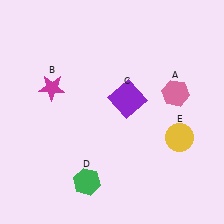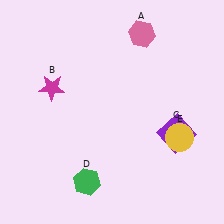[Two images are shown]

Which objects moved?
The objects that moved are: the pink hexagon (A), the purple square (C).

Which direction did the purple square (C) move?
The purple square (C) moved right.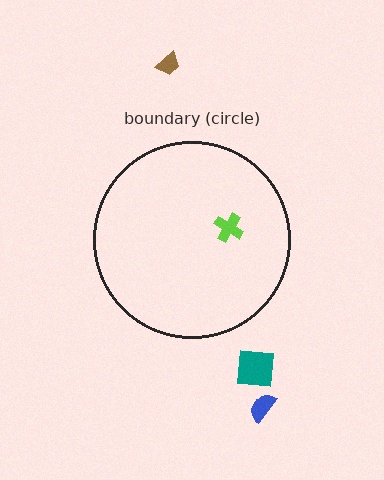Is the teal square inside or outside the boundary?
Outside.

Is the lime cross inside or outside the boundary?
Inside.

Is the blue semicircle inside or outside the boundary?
Outside.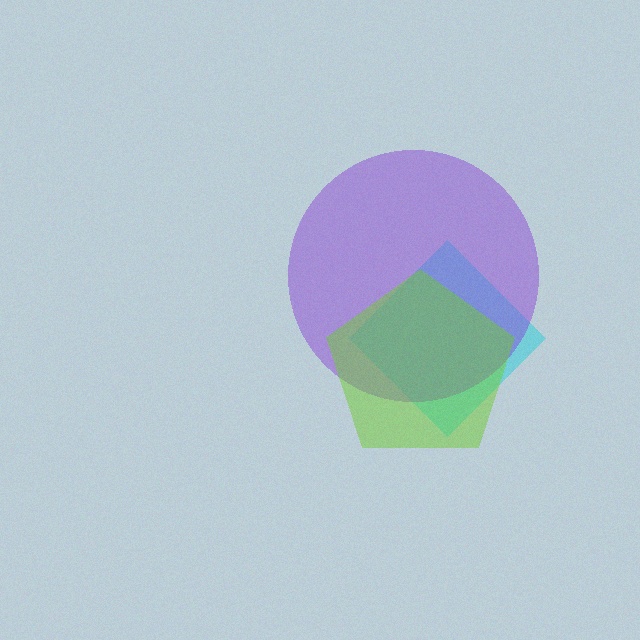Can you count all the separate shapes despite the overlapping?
Yes, there are 3 separate shapes.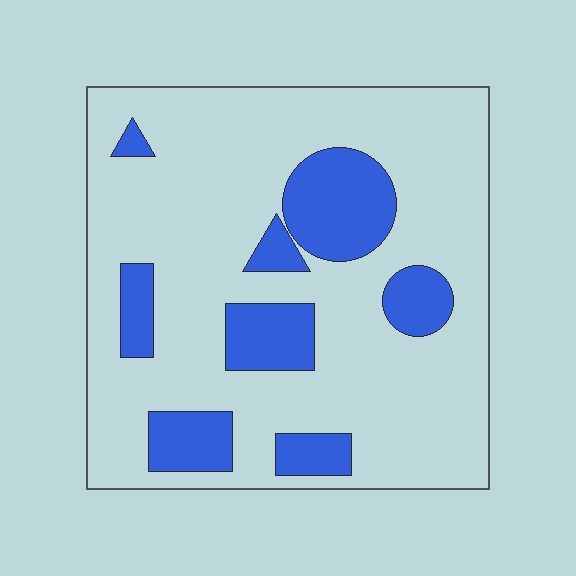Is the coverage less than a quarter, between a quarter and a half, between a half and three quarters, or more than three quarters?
Less than a quarter.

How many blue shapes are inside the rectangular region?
8.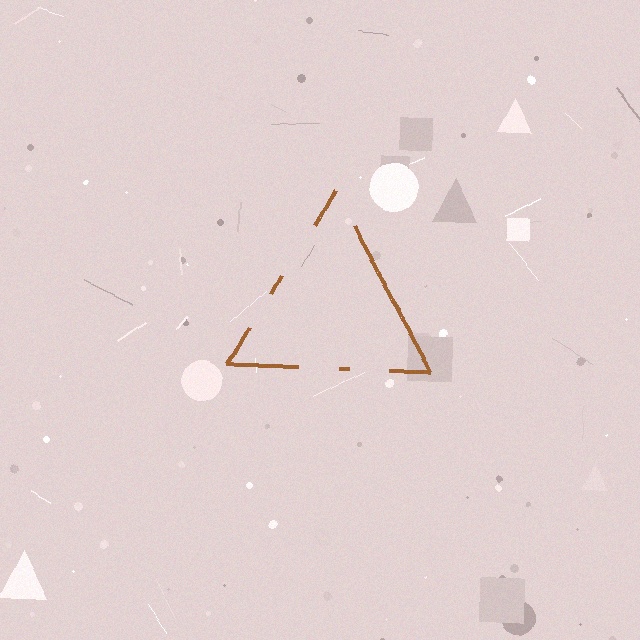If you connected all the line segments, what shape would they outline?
They would outline a triangle.